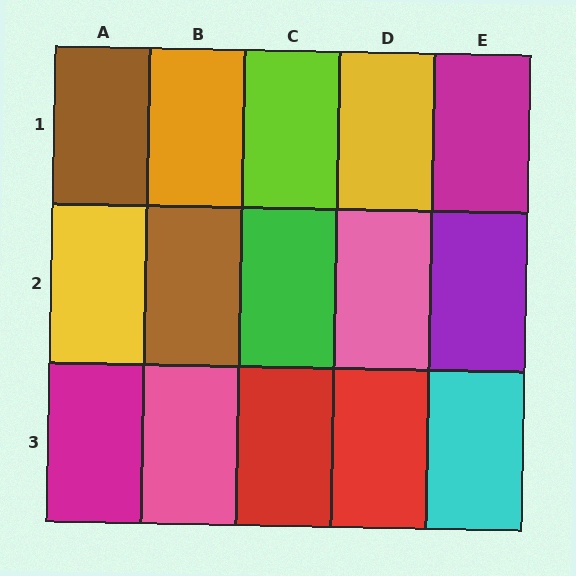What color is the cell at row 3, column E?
Cyan.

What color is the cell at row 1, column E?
Magenta.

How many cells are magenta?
2 cells are magenta.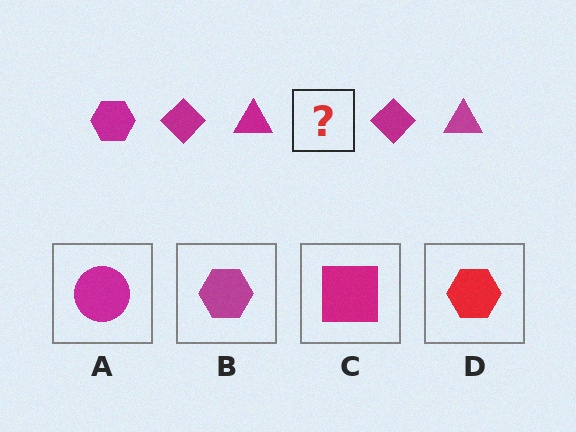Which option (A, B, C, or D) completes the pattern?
B.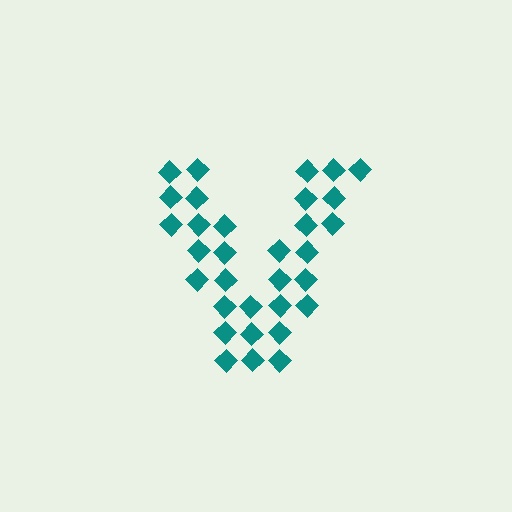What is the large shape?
The large shape is the letter V.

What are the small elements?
The small elements are diamonds.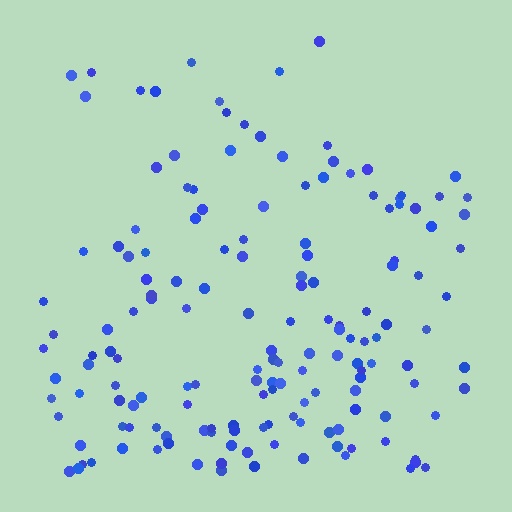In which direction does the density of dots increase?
From top to bottom, with the bottom side densest.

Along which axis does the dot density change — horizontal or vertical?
Vertical.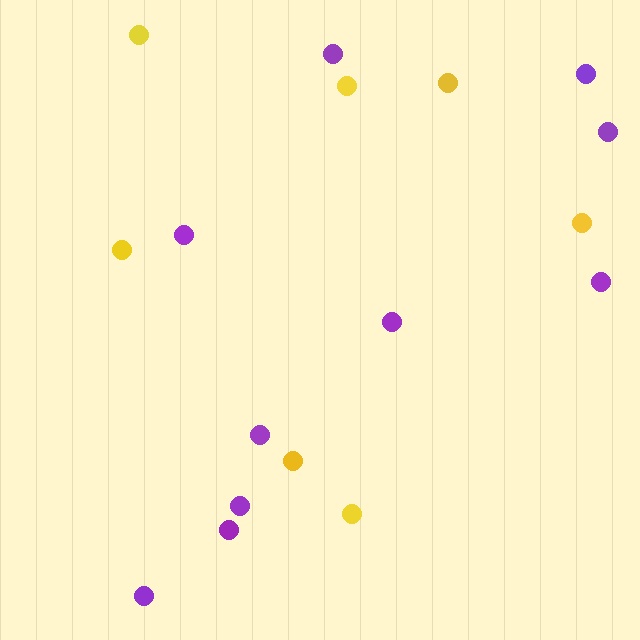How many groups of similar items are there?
There are 2 groups: one group of yellow circles (7) and one group of purple circles (10).